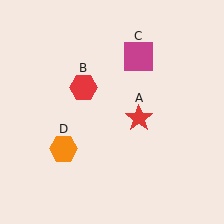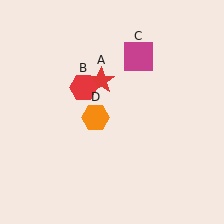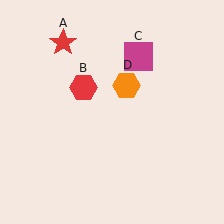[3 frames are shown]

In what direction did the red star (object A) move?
The red star (object A) moved up and to the left.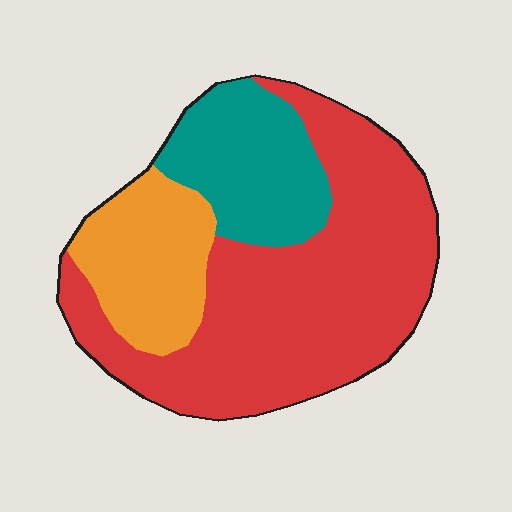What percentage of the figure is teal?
Teal covers 21% of the figure.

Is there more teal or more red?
Red.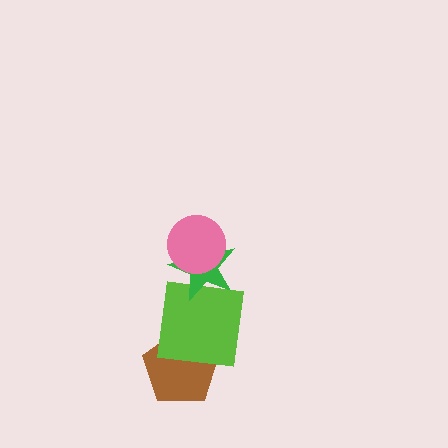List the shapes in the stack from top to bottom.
From top to bottom: the pink circle, the green star, the lime square, the brown pentagon.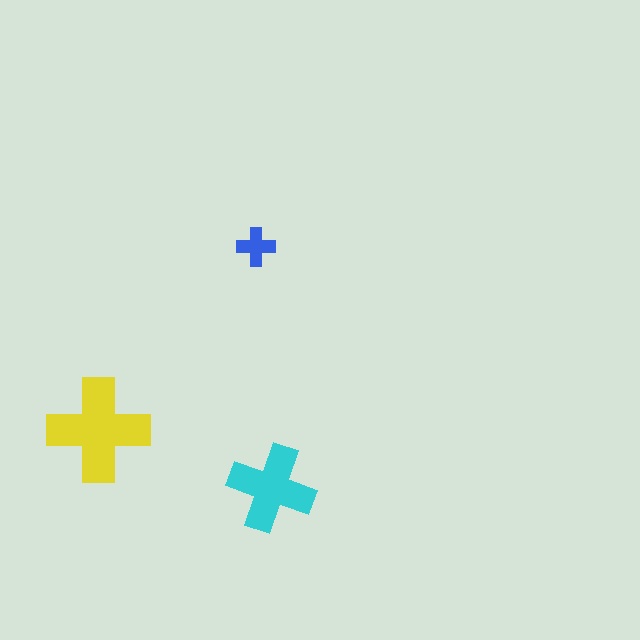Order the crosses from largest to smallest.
the yellow one, the cyan one, the blue one.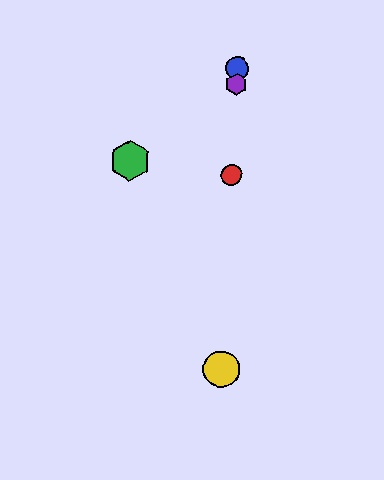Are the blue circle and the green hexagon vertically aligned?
No, the blue circle is at x≈237 and the green hexagon is at x≈130.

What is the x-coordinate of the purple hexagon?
The purple hexagon is at x≈236.